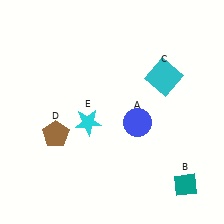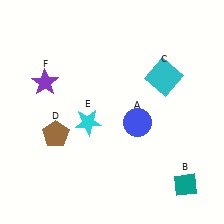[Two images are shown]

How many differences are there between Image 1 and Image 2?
There is 1 difference between the two images.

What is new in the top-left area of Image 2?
A purple star (F) was added in the top-left area of Image 2.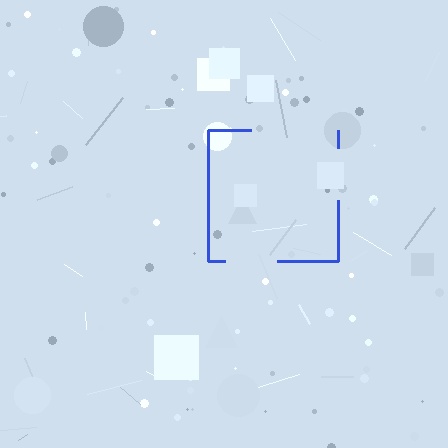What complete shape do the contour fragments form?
The contour fragments form a square.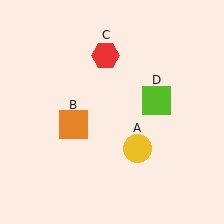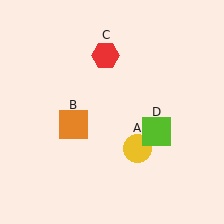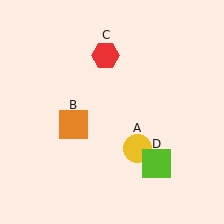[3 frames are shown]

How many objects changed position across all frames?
1 object changed position: lime square (object D).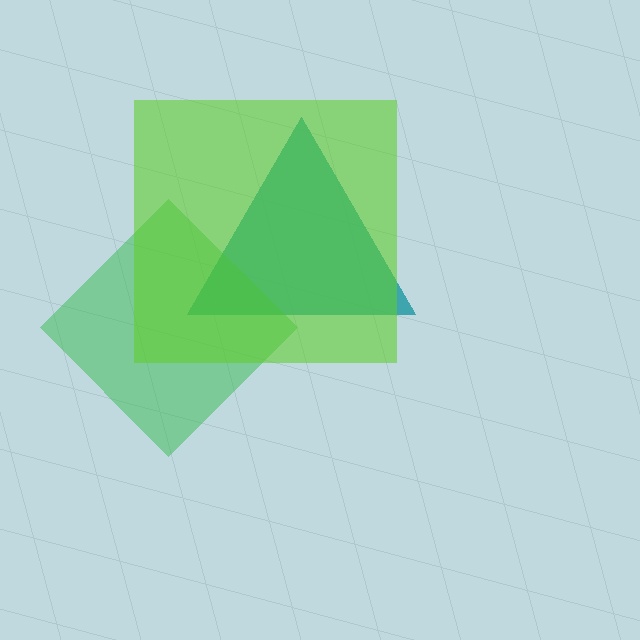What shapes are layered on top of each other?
The layered shapes are: a teal triangle, a green diamond, a lime square.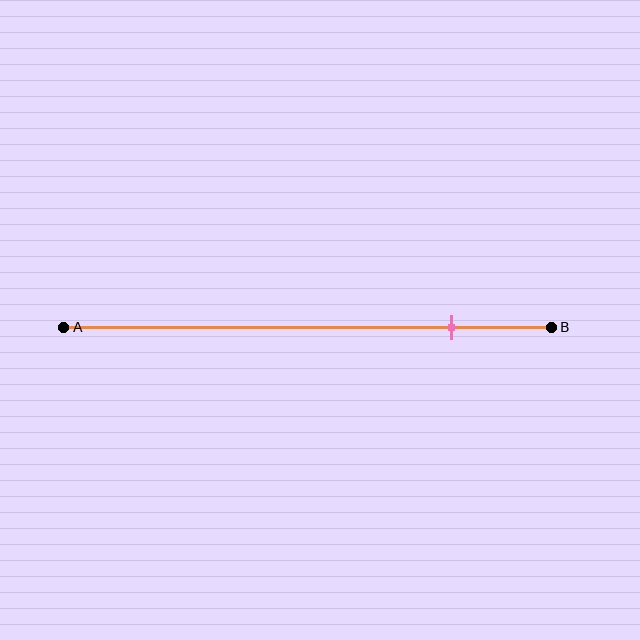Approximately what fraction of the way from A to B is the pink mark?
The pink mark is approximately 80% of the way from A to B.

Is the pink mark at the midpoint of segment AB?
No, the mark is at about 80% from A, not at the 50% midpoint.